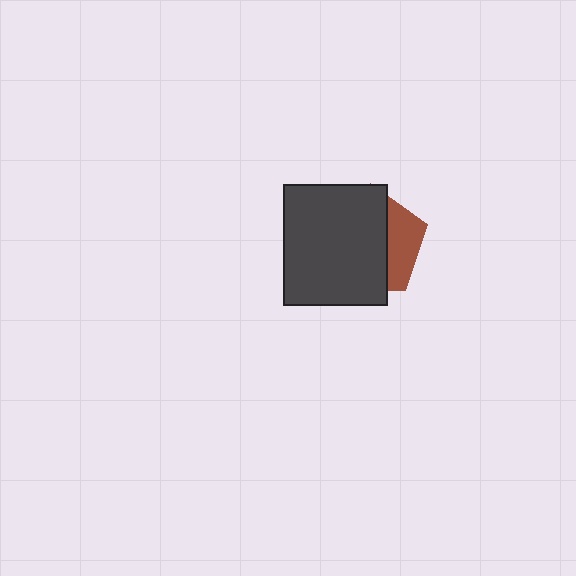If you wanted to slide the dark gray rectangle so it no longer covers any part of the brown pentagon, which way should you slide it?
Slide it left — that is the most direct way to separate the two shapes.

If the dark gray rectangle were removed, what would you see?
You would see the complete brown pentagon.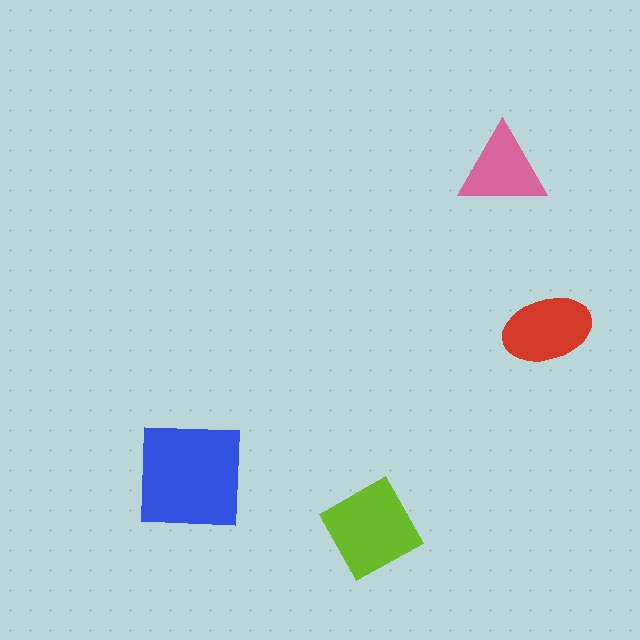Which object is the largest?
The blue square.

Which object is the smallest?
The pink triangle.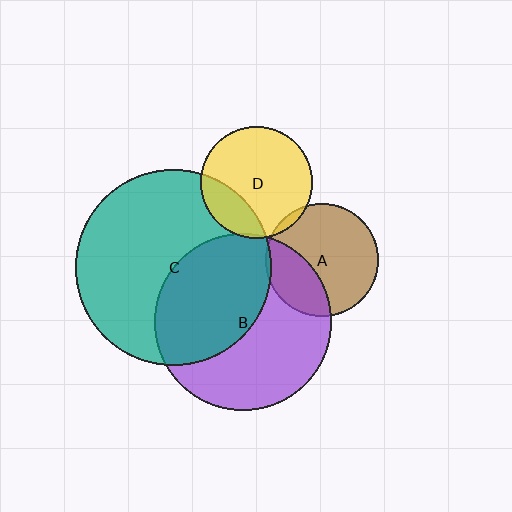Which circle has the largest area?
Circle C (teal).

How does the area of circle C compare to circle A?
Approximately 3.0 times.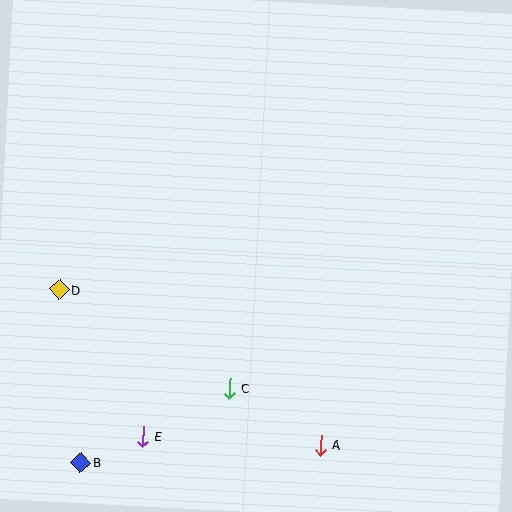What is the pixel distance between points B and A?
The distance between B and A is 241 pixels.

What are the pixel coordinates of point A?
Point A is at (321, 445).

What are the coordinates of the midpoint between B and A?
The midpoint between B and A is at (201, 454).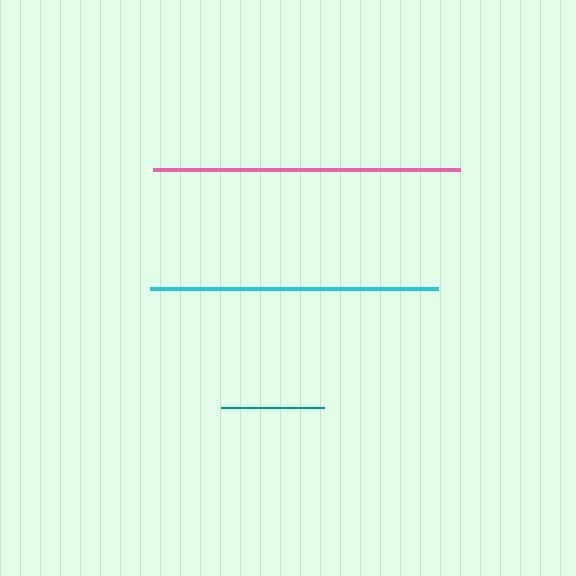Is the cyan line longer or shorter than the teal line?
The cyan line is longer than the teal line.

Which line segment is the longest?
The pink line is the longest at approximately 307 pixels.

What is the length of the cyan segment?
The cyan segment is approximately 288 pixels long.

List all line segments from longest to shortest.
From longest to shortest: pink, cyan, teal.